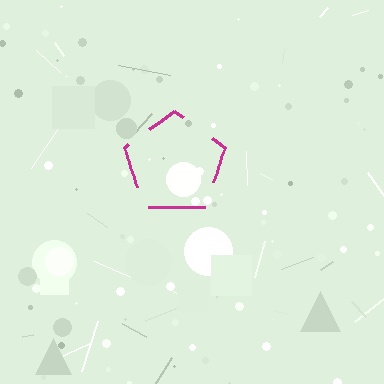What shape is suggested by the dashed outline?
The dashed outline suggests a pentagon.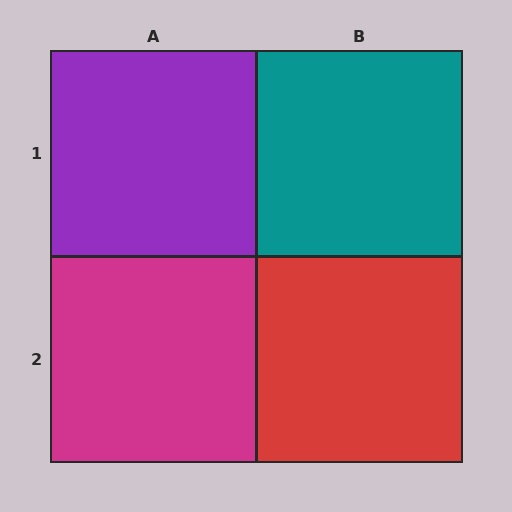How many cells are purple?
1 cell is purple.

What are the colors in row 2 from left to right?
Magenta, red.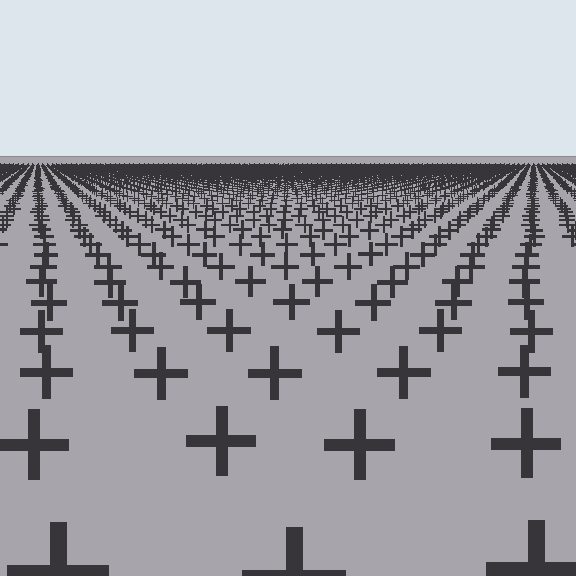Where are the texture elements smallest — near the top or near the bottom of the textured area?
Near the top.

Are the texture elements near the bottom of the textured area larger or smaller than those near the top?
Larger. Near the bottom, elements are closer to the viewer and appear at a bigger on-screen size.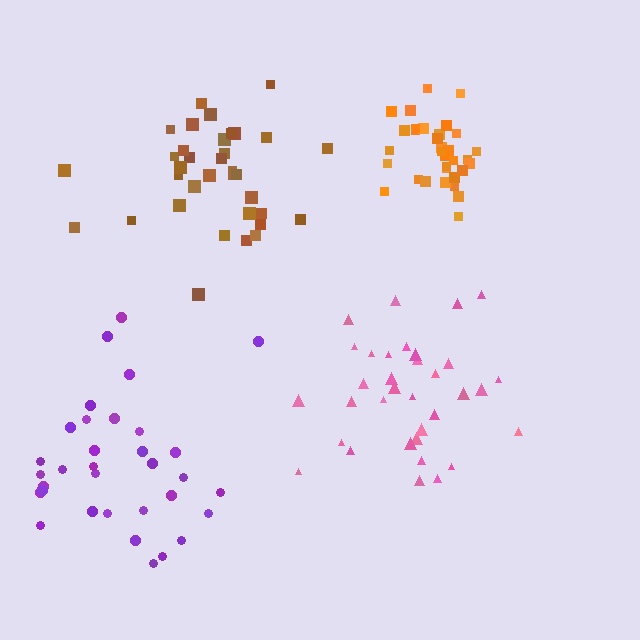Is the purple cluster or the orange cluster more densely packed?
Orange.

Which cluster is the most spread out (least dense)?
Purple.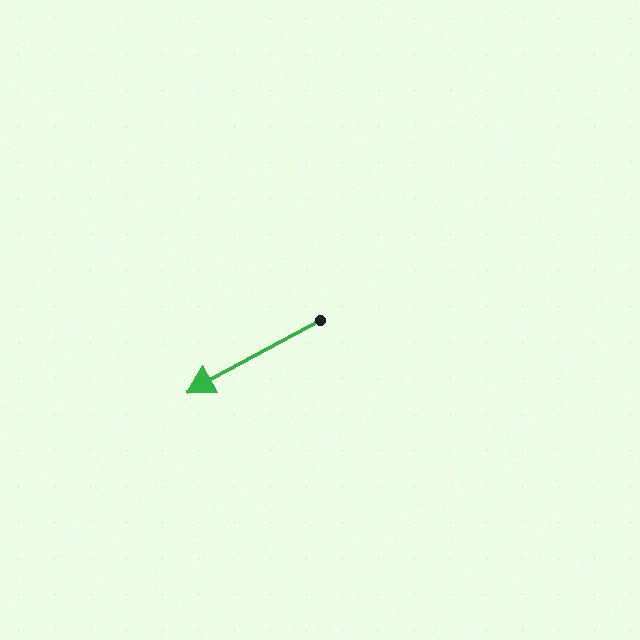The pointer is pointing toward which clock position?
Roughly 8 o'clock.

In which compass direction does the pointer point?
Southwest.